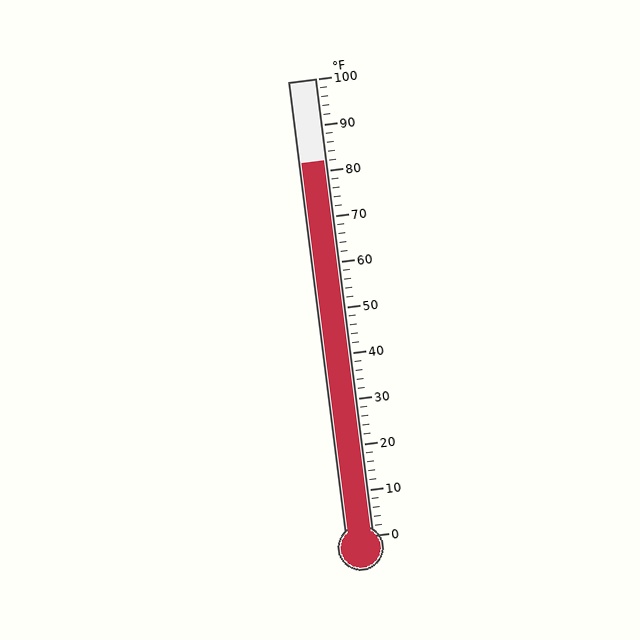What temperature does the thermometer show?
The thermometer shows approximately 82°F.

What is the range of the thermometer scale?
The thermometer scale ranges from 0°F to 100°F.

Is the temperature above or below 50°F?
The temperature is above 50°F.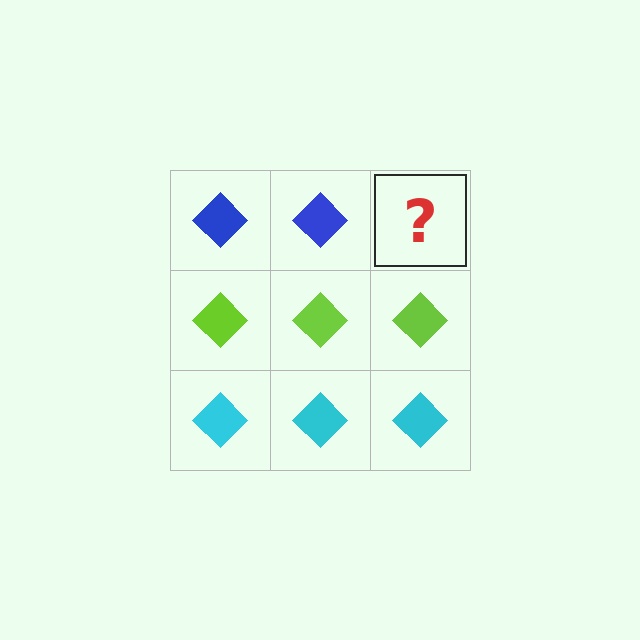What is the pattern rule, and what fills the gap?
The rule is that each row has a consistent color. The gap should be filled with a blue diamond.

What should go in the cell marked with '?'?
The missing cell should contain a blue diamond.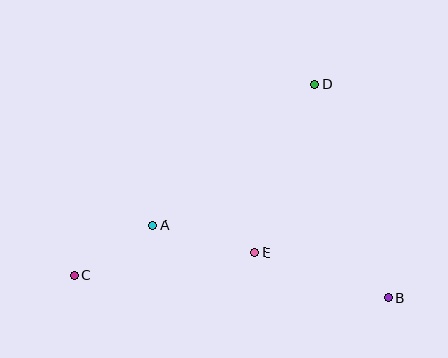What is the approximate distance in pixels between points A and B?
The distance between A and B is approximately 245 pixels.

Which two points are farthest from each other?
Points B and C are farthest from each other.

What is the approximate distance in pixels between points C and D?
The distance between C and D is approximately 307 pixels.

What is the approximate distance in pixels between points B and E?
The distance between B and E is approximately 140 pixels.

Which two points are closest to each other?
Points A and C are closest to each other.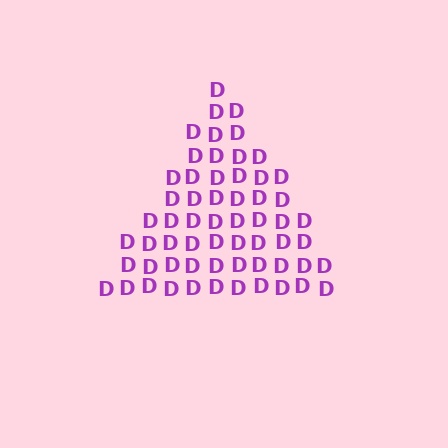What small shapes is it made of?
It is made of small letter D's.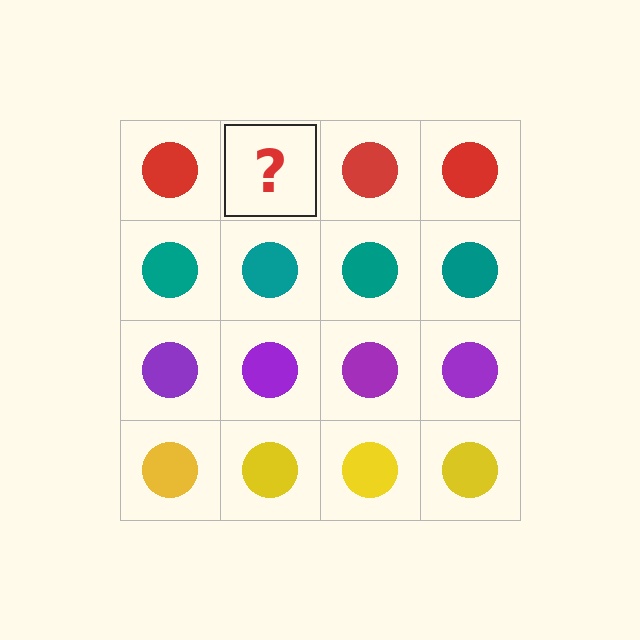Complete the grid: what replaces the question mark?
The question mark should be replaced with a red circle.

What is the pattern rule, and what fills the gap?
The rule is that each row has a consistent color. The gap should be filled with a red circle.